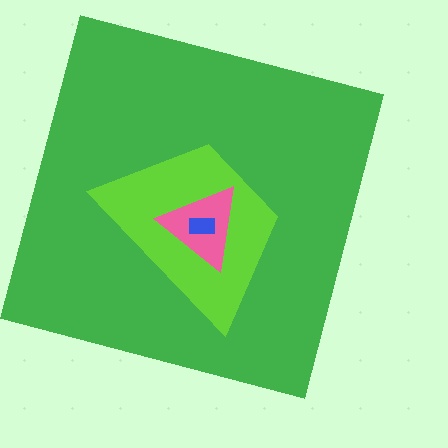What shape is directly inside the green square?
The lime trapezoid.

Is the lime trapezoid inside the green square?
Yes.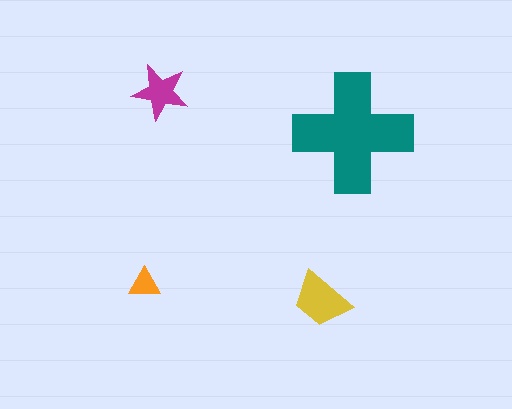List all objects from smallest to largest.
The orange triangle, the magenta star, the yellow trapezoid, the teal cross.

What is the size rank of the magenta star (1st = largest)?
3rd.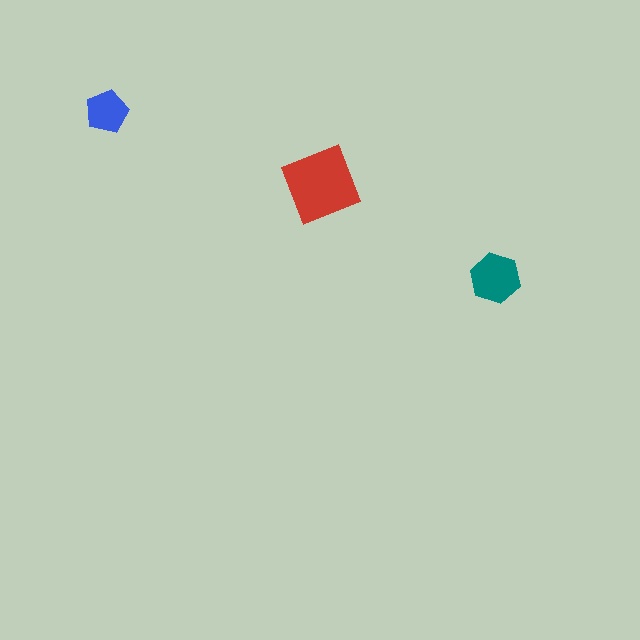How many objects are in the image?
There are 3 objects in the image.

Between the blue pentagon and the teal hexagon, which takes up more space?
The teal hexagon.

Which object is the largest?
The red diamond.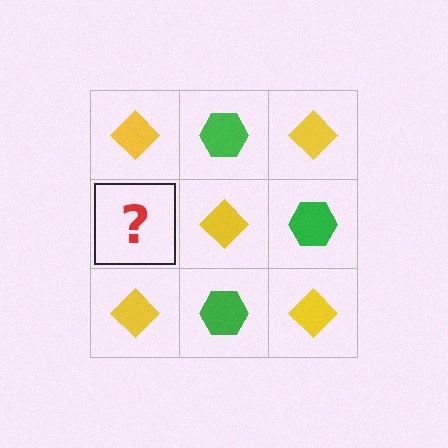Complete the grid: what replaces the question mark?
The question mark should be replaced with a green hexagon.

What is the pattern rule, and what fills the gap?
The rule is that it alternates yellow diamond and green hexagon in a checkerboard pattern. The gap should be filled with a green hexagon.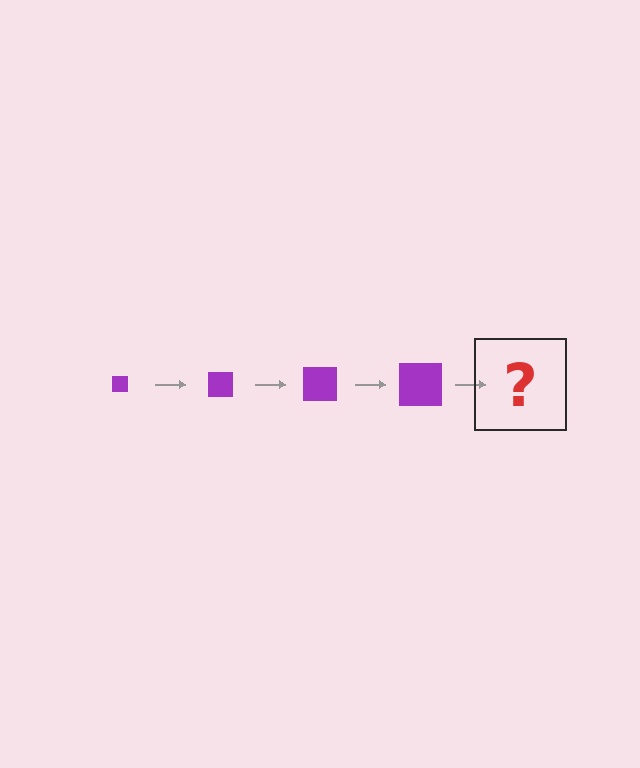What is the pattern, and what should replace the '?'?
The pattern is that the square gets progressively larger each step. The '?' should be a purple square, larger than the previous one.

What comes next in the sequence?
The next element should be a purple square, larger than the previous one.